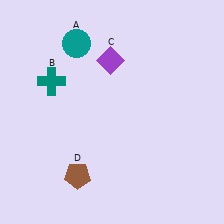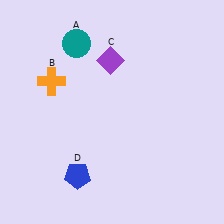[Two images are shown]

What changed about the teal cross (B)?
In Image 1, B is teal. In Image 2, it changed to orange.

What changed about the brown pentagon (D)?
In Image 1, D is brown. In Image 2, it changed to blue.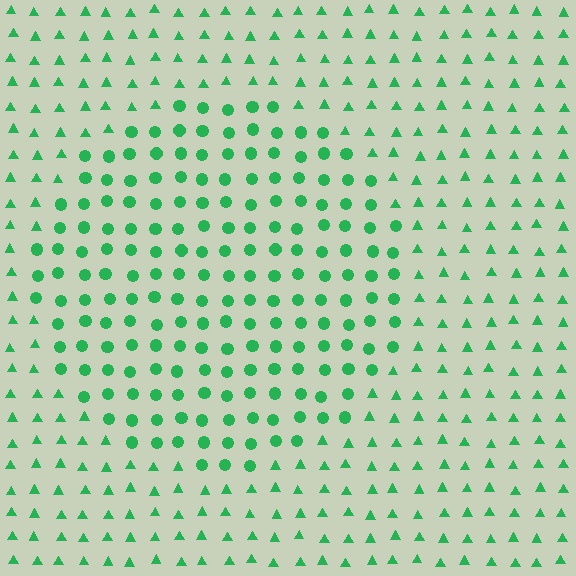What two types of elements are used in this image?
The image uses circles inside the circle region and triangles outside it.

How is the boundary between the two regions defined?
The boundary is defined by a change in element shape: circles inside vs. triangles outside. All elements share the same color and spacing.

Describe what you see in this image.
The image is filled with small green elements arranged in a uniform grid. A circle-shaped region contains circles, while the surrounding area contains triangles. The boundary is defined purely by the change in element shape.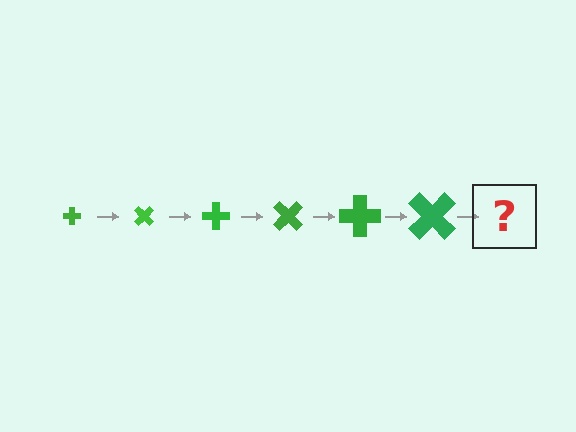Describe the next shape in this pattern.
It should be a cross, larger than the previous one and rotated 270 degrees from the start.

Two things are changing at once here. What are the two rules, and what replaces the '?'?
The two rules are that the cross grows larger each step and it rotates 45 degrees each step. The '?' should be a cross, larger than the previous one and rotated 270 degrees from the start.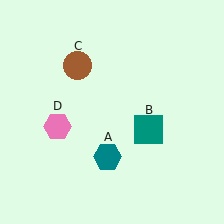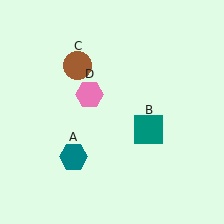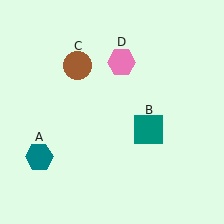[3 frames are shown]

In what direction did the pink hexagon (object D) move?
The pink hexagon (object D) moved up and to the right.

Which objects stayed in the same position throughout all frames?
Teal square (object B) and brown circle (object C) remained stationary.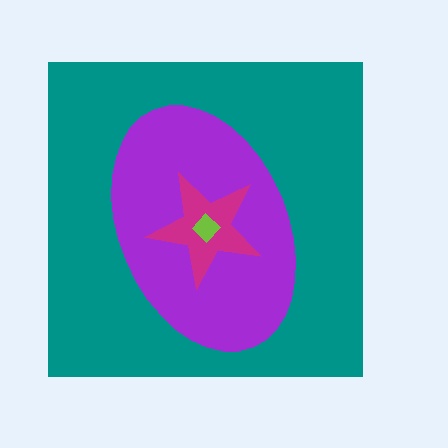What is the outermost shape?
The teal square.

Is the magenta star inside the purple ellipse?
Yes.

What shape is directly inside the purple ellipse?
The magenta star.